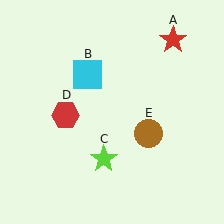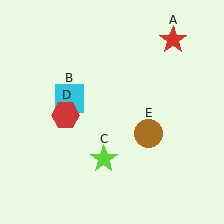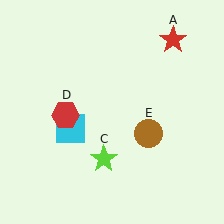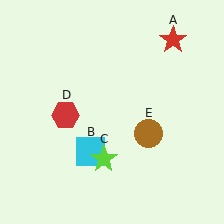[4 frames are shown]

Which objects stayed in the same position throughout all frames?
Red star (object A) and lime star (object C) and red hexagon (object D) and brown circle (object E) remained stationary.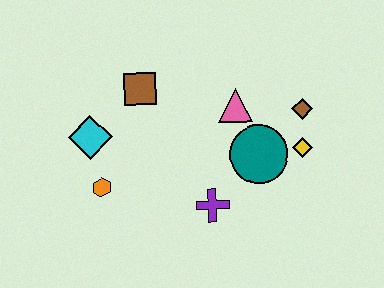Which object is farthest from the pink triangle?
The orange hexagon is farthest from the pink triangle.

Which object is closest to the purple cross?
The teal circle is closest to the purple cross.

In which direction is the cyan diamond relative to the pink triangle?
The cyan diamond is to the left of the pink triangle.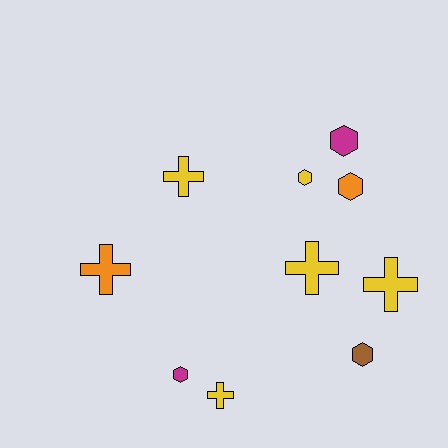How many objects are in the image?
There are 10 objects.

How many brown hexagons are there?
There is 1 brown hexagon.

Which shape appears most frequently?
Hexagon, with 5 objects.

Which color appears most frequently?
Yellow, with 5 objects.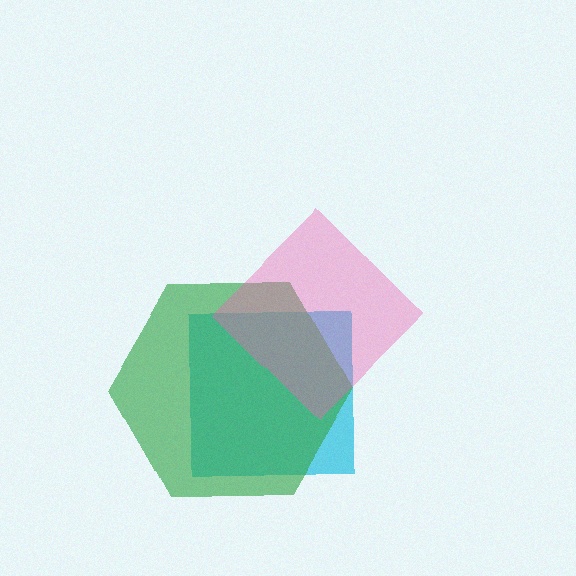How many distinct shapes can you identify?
There are 3 distinct shapes: a cyan square, a green hexagon, a pink diamond.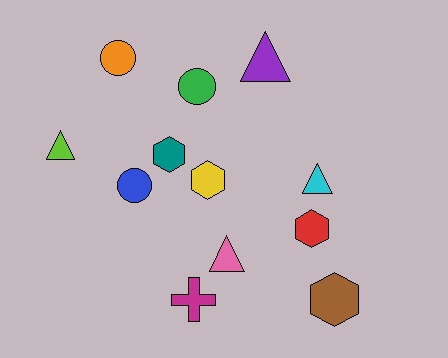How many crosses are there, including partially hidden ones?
There is 1 cross.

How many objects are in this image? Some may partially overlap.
There are 12 objects.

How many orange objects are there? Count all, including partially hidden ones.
There is 1 orange object.